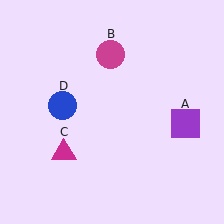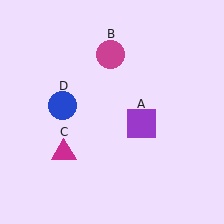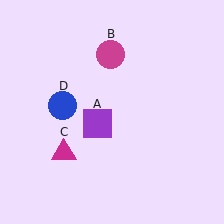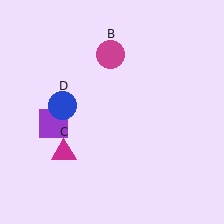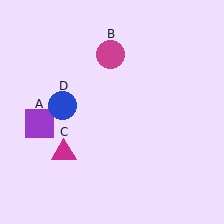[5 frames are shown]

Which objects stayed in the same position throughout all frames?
Magenta circle (object B) and magenta triangle (object C) and blue circle (object D) remained stationary.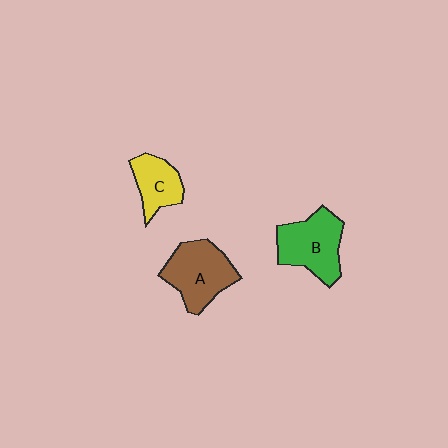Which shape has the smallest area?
Shape C (yellow).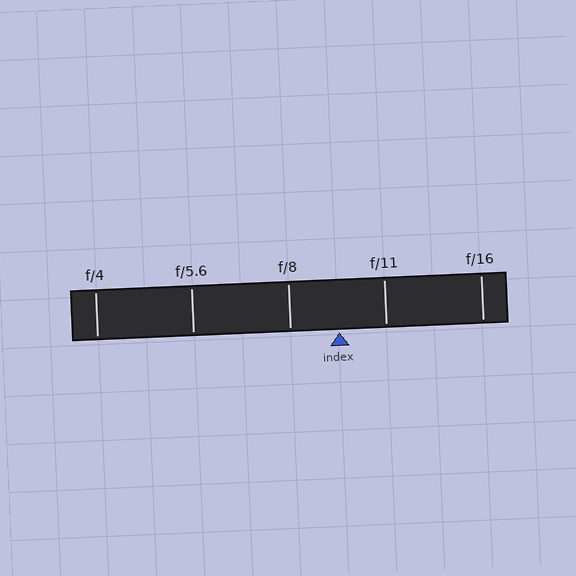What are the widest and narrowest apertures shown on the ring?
The widest aperture shown is f/4 and the narrowest is f/16.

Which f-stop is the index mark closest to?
The index mark is closest to f/11.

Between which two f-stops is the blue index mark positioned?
The index mark is between f/8 and f/11.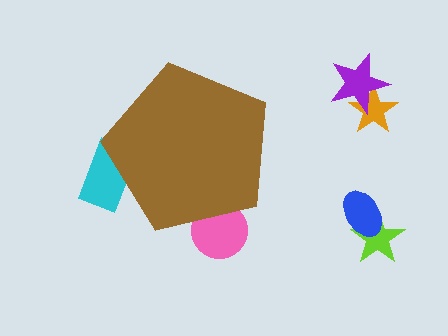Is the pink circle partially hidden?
Yes, the pink circle is partially hidden behind the brown pentagon.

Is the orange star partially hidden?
No, the orange star is fully visible.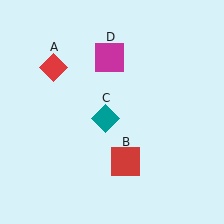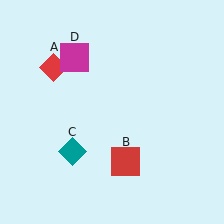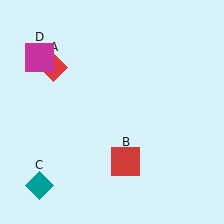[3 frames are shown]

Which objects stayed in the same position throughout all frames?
Red diamond (object A) and red square (object B) remained stationary.